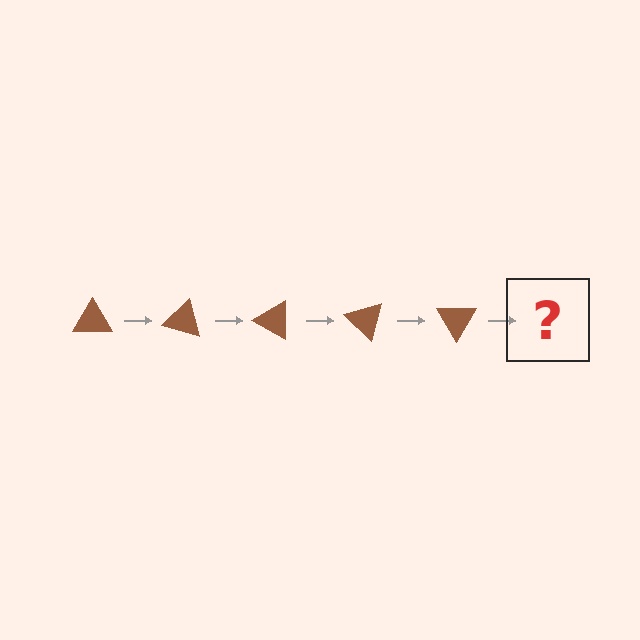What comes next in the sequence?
The next element should be a brown triangle rotated 75 degrees.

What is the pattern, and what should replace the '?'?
The pattern is that the triangle rotates 15 degrees each step. The '?' should be a brown triangle rotated 75 degrees.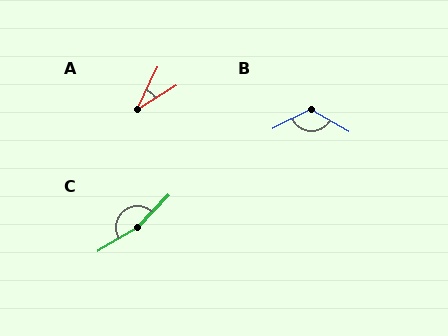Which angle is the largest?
C, at approximately 165 degrees.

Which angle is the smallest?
A, at approximately 32 degrees.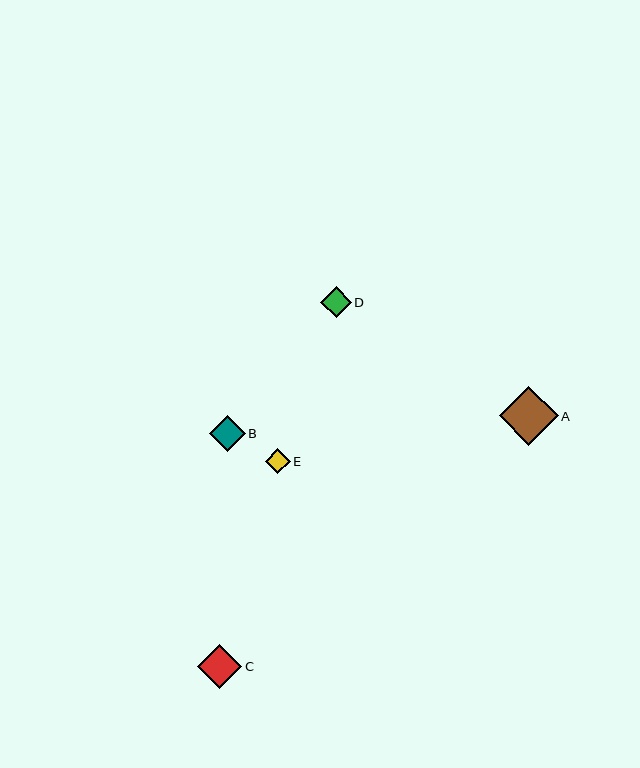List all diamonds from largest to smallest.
From largest to smallest: A, C, B, D, E.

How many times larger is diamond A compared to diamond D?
Diamond A is approximately 1.9 times the size of diamond D.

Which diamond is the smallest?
Diamond E is the smallest with a size of approximately 25 pixels.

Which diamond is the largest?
Diamond A is the largest with a size of approximately 59 pixels.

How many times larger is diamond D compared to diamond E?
Diamond D is approximately 1.2 times the size of diamond E.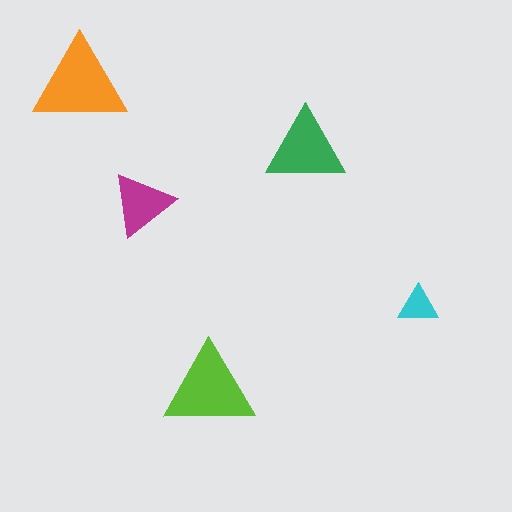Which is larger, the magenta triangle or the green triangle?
The green one.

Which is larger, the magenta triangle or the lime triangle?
The lime one.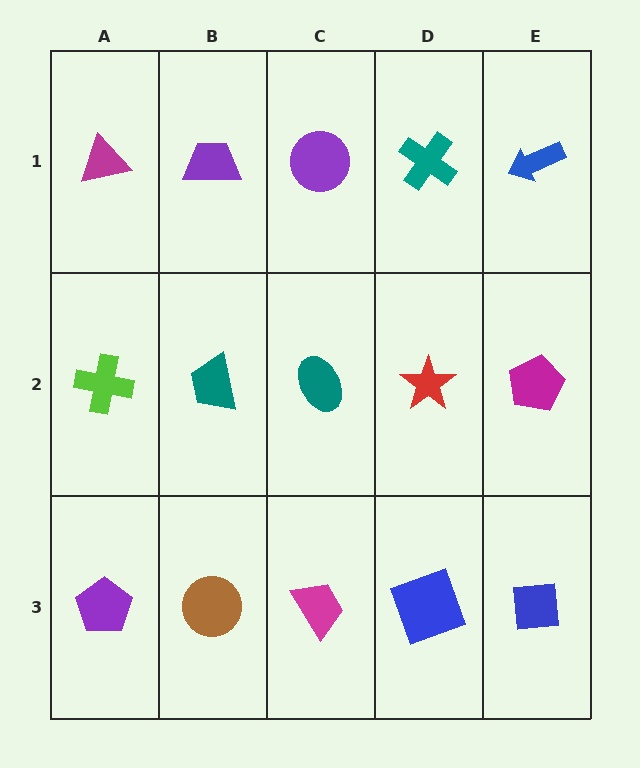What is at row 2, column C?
A teal ellipse.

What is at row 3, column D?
A blue square.